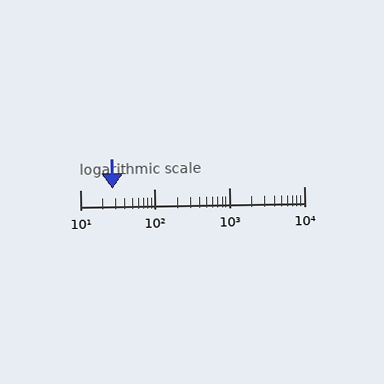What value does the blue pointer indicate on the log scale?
The pointer indicates approximately 27.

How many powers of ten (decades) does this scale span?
The scale spans 3 decades, from 10 to 10000.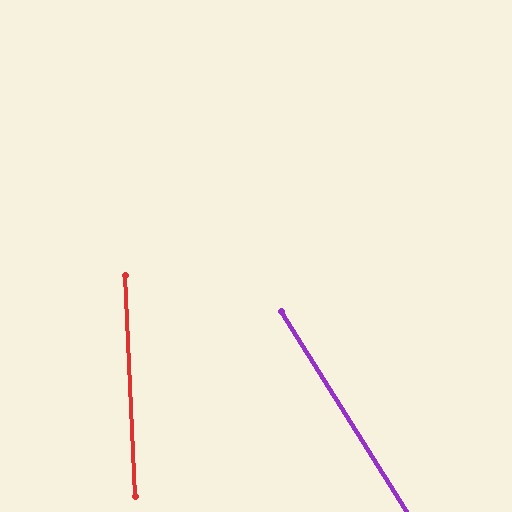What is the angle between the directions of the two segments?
Approximately 30 degrees.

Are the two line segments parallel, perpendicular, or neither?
Neither parallel nor perpendicular — they differ by about 30°.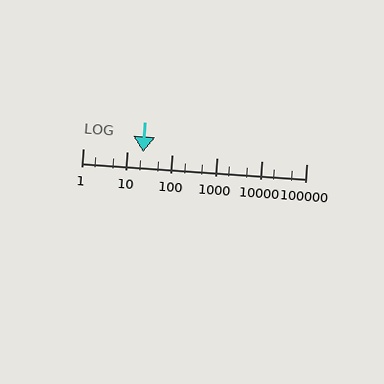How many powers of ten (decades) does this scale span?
The scale spans 5 decades, from 1 to 100000.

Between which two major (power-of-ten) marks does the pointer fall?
The pointer is between 10 and 100.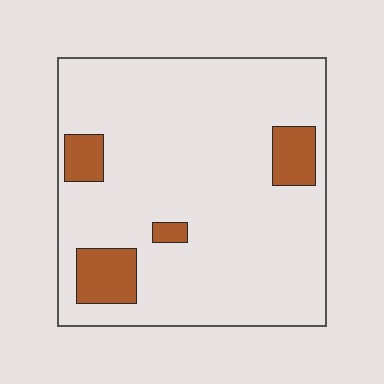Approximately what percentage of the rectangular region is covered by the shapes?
Approximately 10%.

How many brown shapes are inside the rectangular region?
4.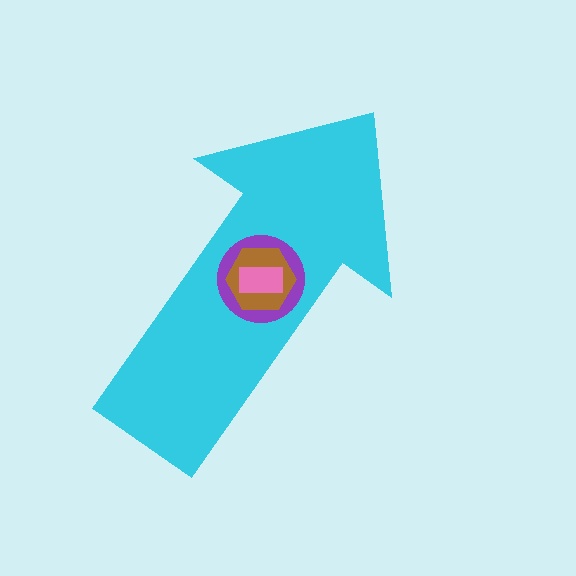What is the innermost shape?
The pink rectangle.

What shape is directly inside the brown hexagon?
The pink rectangle.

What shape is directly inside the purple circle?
The brown hexagon.